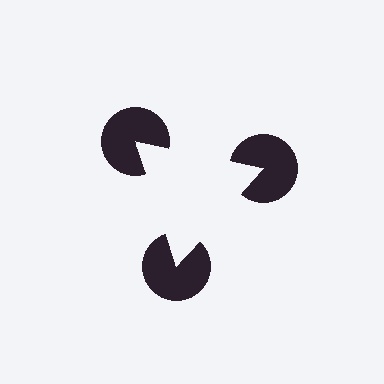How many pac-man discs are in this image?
There are 3 — one at each vertex of the illusory triangle.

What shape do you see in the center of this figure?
An illusory triangle — its edges are inferred from the aligned wedge cuts in the pac-man discs, not physically drawn.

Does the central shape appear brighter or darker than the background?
It typically appears slightly brighter than the background, even though no actual brightness change is drawn.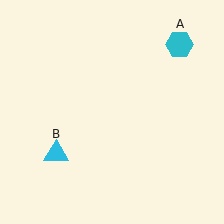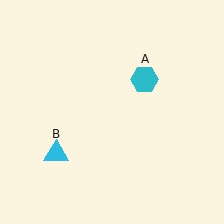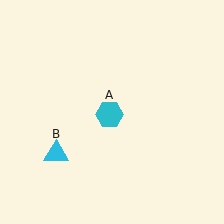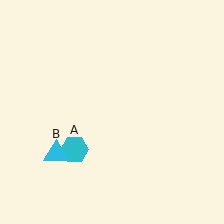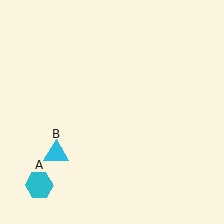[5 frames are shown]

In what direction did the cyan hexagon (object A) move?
The cyan hexagon (object A) moved down and to the left.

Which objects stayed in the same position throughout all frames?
Cyan triangle (object B) remained stationary.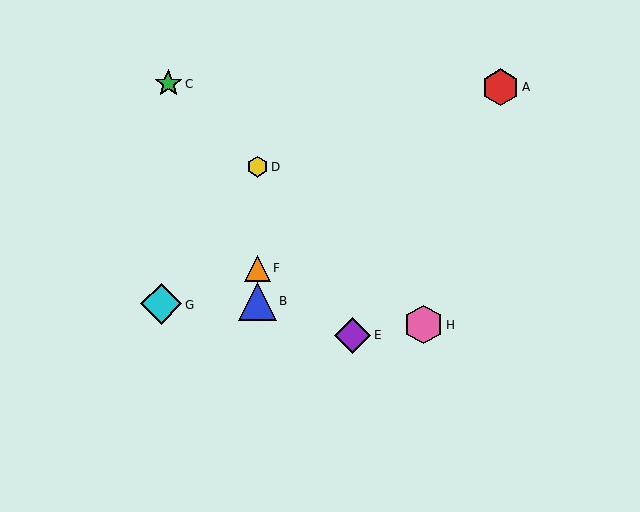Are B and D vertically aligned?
Yes, both are at x≈257.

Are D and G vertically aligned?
No, D is at x≈258 and G is at x≈161.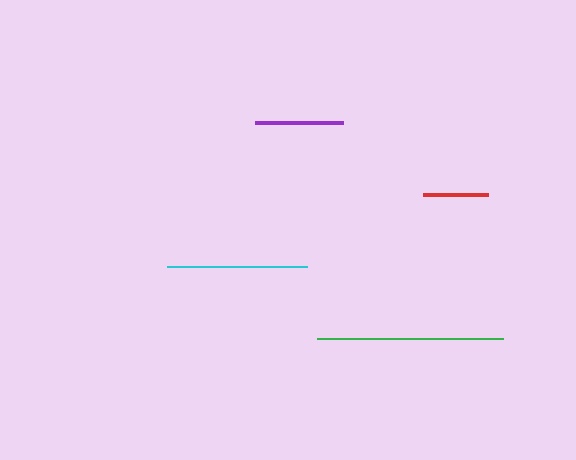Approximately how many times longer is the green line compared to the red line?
The green line is approximately 2.9 times the length of the red line.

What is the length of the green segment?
The green segment is approximately 187 pixels long.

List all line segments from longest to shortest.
From longest to shortest: green, cyan, purple, red.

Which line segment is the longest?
The green line is the longest at approximately 187 pixels.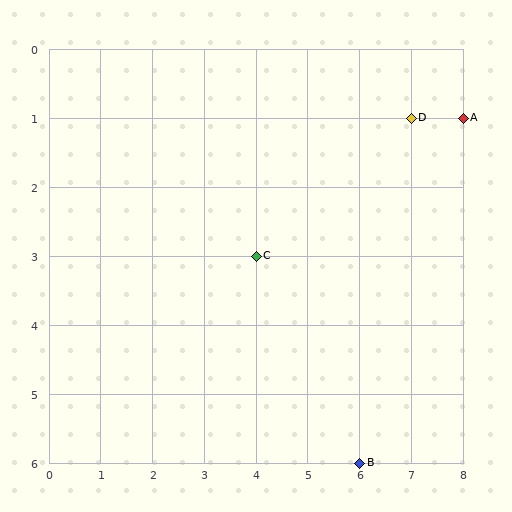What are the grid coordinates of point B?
Point B is at grid coordinates (6, 6).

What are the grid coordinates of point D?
Point D is at grid coordinates (7, 1).